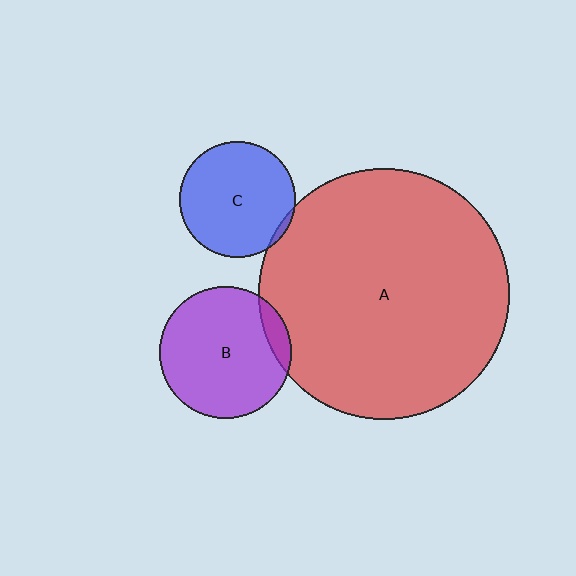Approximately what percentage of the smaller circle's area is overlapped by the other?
Approximately 5%.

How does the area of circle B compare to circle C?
Approximately 1.3 times.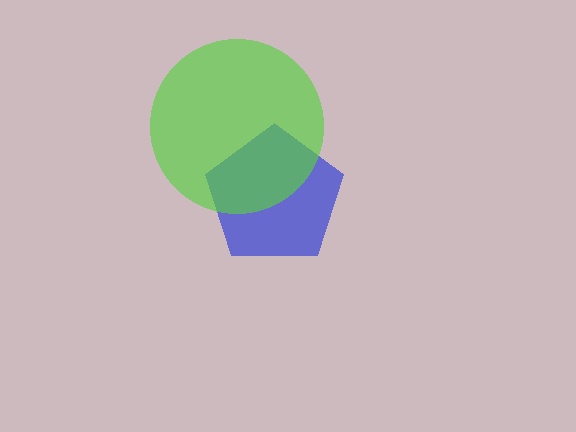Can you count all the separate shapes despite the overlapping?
Yes, there are 2 separate shapes.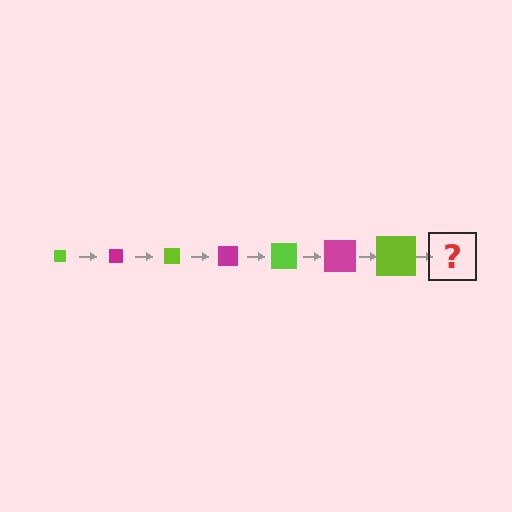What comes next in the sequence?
The next element should be a magenta square, larger than the previous one.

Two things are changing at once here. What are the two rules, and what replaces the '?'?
The two rules are that the square grows larger each step and the color cycles through lime and magenta. The '?' should be a magenta square, larger than the previous one.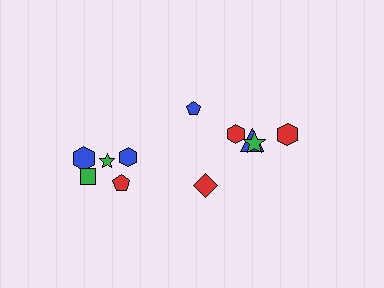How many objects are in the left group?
There are 7 objects.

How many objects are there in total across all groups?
There are 11 objects.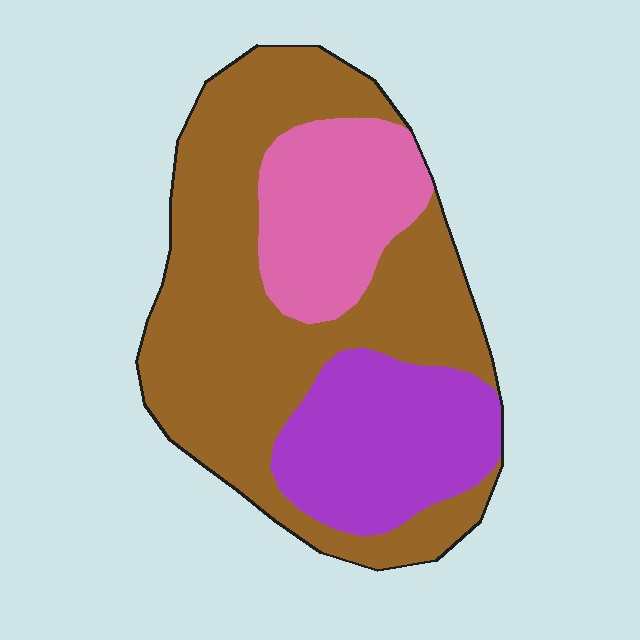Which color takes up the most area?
Brown, at roughly 60%.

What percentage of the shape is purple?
Purple covers roughly 25% of the shape.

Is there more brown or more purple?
Brown.